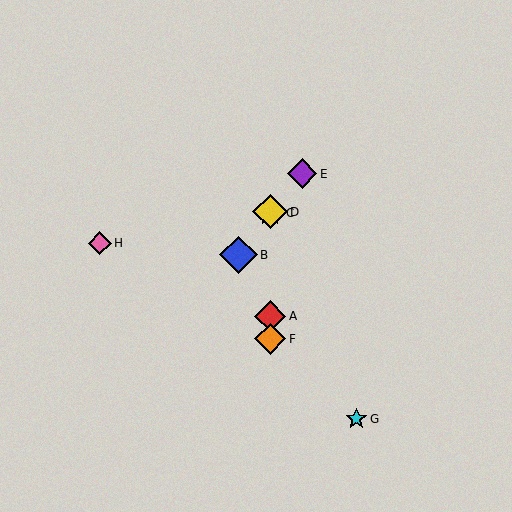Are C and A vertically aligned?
Yes, both are at x≈270.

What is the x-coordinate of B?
Object B is at x≈239.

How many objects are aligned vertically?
4 objects (A, C, D, F) are aligned vertically.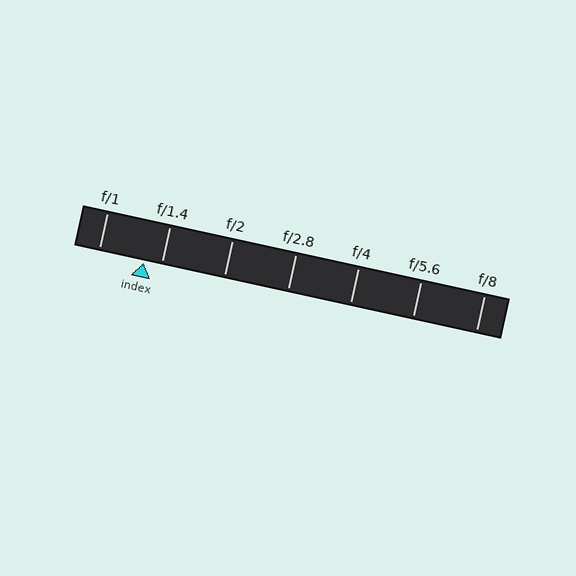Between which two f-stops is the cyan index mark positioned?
The index mark is between f/1 and f/1.4.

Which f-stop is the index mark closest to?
The index mark is closest to f/1.4.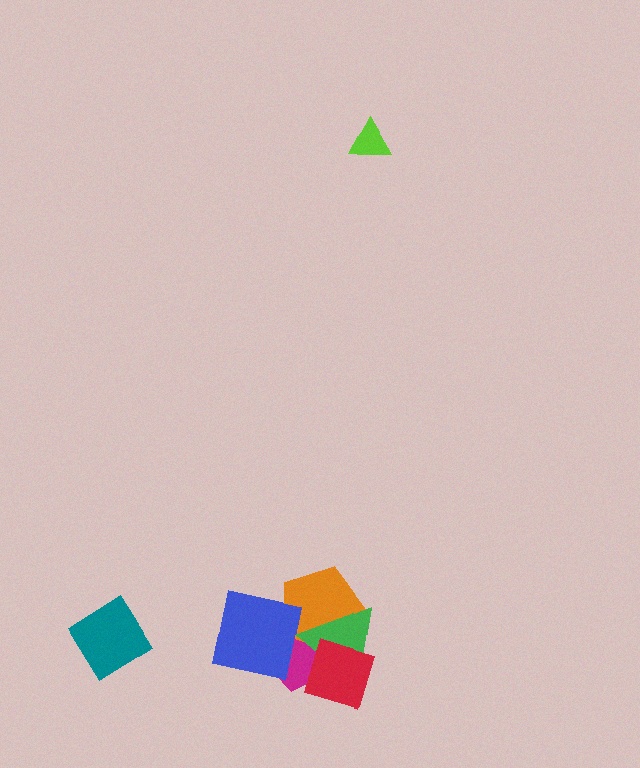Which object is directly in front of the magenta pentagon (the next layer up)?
The orange pentagon is directly in front of the magenta pentagon.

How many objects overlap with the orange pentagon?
4 objects overlap with the orange pentagon.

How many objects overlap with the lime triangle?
0 objects overlap with the lime triangle.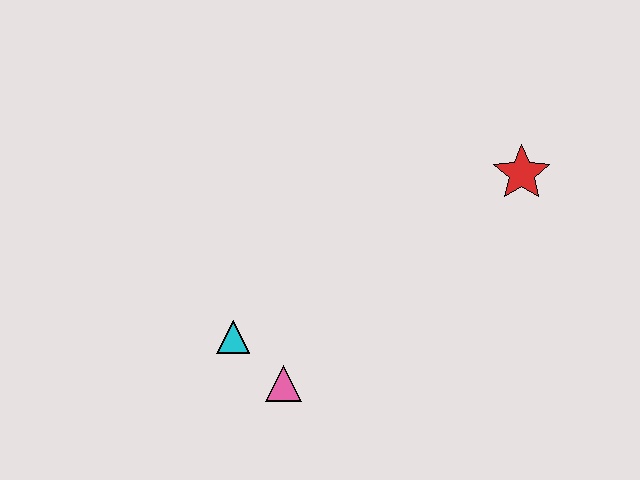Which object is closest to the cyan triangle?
The pink triangle is closest to the cyan triangle.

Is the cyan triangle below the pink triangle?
No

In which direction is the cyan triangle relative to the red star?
The cyan triangle is to the left of the red star.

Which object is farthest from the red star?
The cyan triangle is farthest from the red star.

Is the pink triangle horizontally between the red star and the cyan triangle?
Yes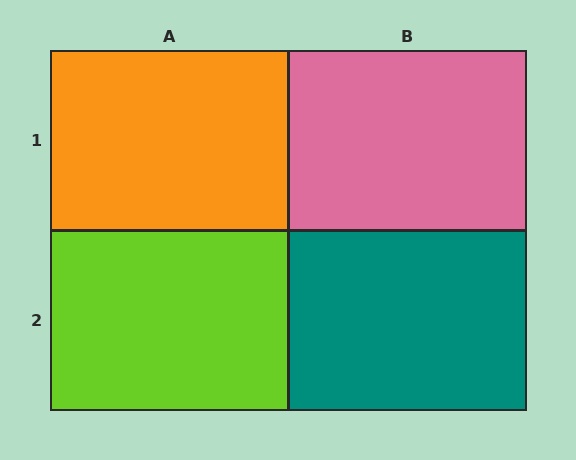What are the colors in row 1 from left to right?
Orange, pink.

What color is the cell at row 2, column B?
Teal.